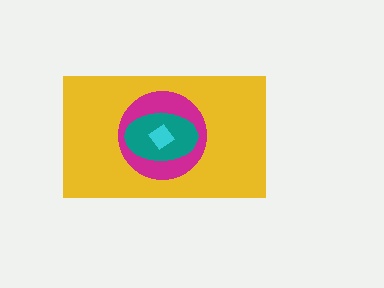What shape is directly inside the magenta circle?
The teal ellipse.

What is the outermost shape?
The yellow rectangle.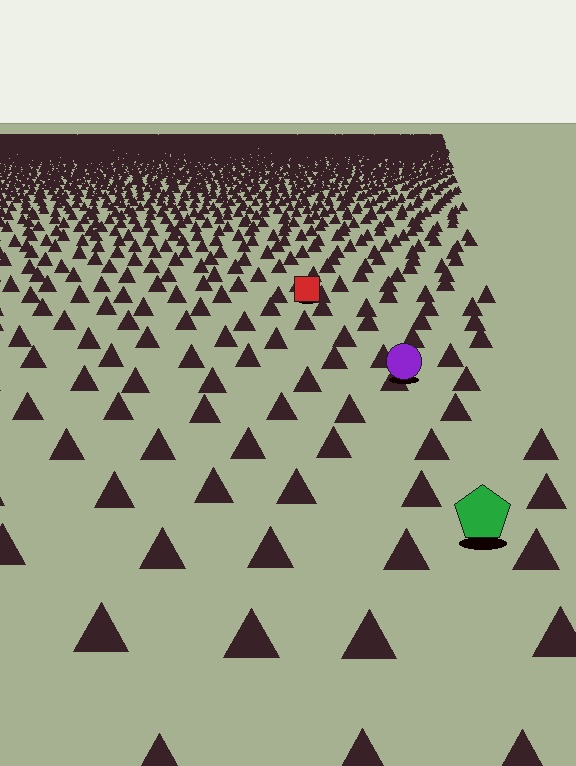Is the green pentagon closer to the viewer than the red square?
Yes. The green pentagon is closer — you can tell from the texture gradient: the ground texture is coarser near it.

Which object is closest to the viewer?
The green pentagon is closest. The texture marks near it are larger and more spread out.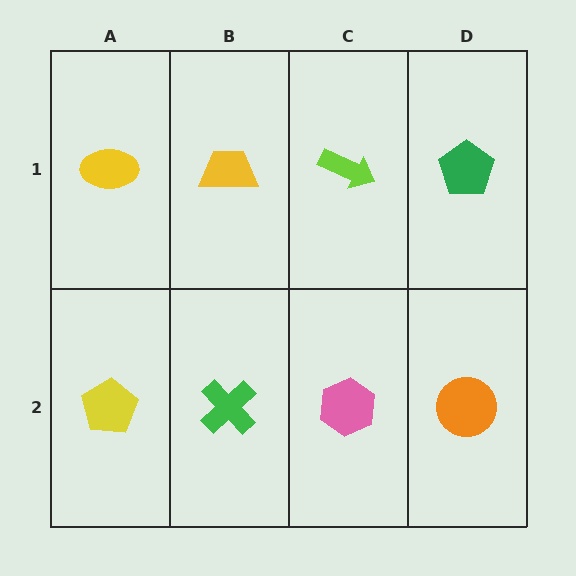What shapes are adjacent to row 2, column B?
A yellow trapezoid (row 1, column B), a yellow pentagon (row 2, column A), a pink hexagon (row 2, column C).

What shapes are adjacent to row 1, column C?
A pink hexagon (row 2, column C), a yellow trapezoid (row 1, column B), a green pentagon (row 1, column D).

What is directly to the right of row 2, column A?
A green cross.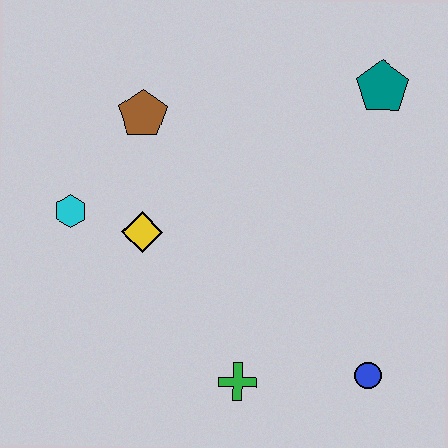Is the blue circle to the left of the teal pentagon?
Yes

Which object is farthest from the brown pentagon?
The blue circle is farthest from the brown pentagon.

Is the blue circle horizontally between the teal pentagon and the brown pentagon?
Yes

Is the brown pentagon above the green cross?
Yes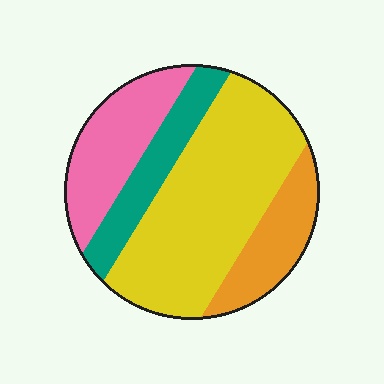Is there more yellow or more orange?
Yellow.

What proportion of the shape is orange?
Orange covers around 15% of the shape.